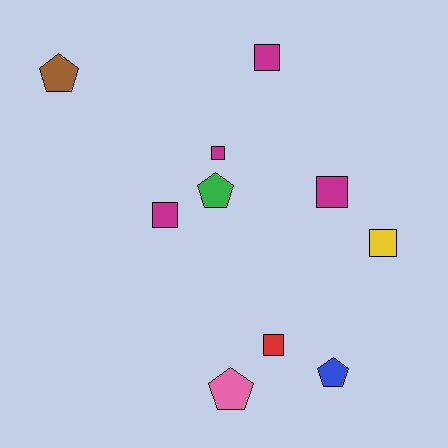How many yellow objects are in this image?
There is 1 yellow object.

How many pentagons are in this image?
There are 4 pentagons.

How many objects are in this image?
There are 10 objects.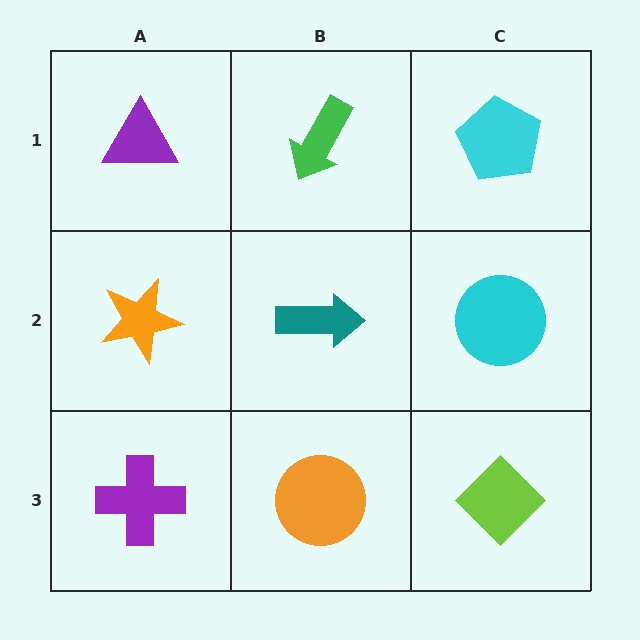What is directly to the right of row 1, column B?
A cyan pentagon.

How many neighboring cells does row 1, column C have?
2.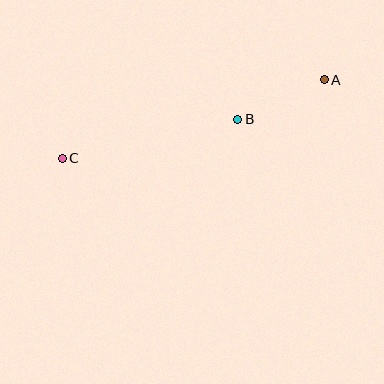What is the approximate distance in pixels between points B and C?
The distance between B and C is approximately 180 pixels.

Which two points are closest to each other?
Points A and B are closest to each other.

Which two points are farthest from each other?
Points A and C are farthest from each other.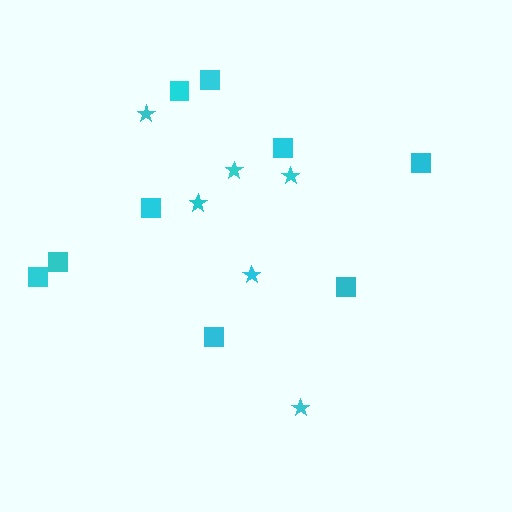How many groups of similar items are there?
There are 2 groups: one group of stars (6) and one group of squares (9).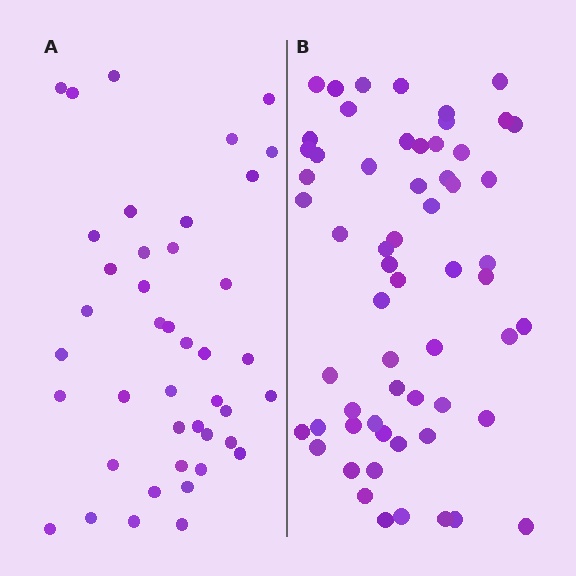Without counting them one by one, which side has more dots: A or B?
Region B (the right region) has more dots.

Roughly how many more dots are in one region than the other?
Region B has approximately 20 more dots than region A.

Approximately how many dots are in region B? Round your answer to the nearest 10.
About 60 dots.